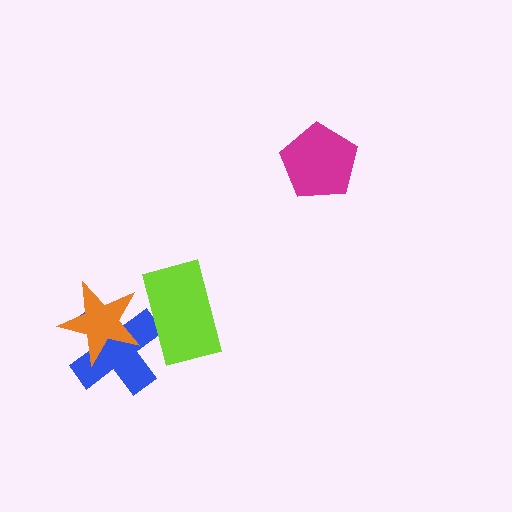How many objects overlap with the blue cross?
2 objects overlap with the blue cross.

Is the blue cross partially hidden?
Yes, it is partially covered by another shape.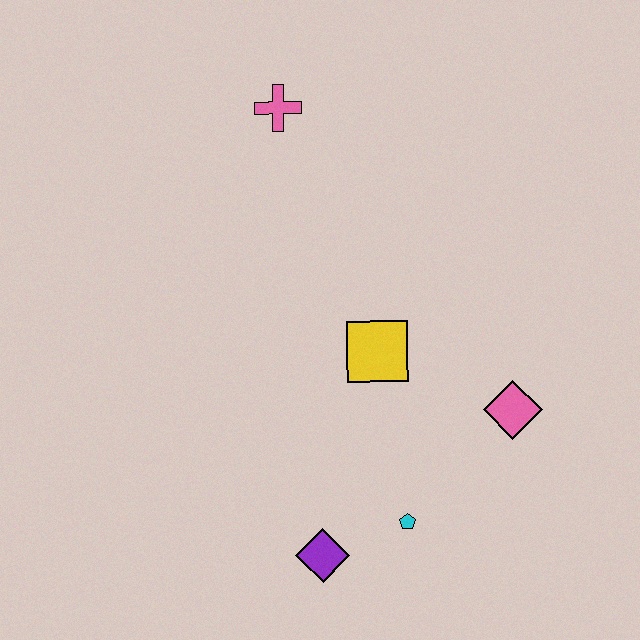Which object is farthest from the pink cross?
The purple diamond is farthest from the pink cross.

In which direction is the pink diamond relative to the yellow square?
The pink diamond is to the right of the yellow square.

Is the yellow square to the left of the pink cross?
No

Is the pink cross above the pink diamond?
Yes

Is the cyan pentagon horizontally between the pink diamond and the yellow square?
Yes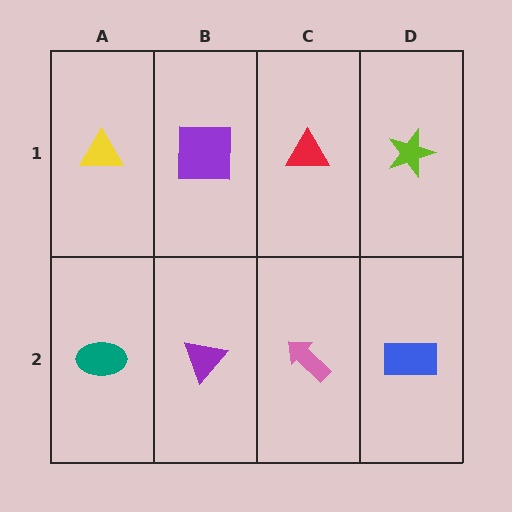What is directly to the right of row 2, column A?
A purple triangle.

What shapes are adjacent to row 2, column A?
A yellow triangle (row 1, column A), a purple triangle (row 2, column B).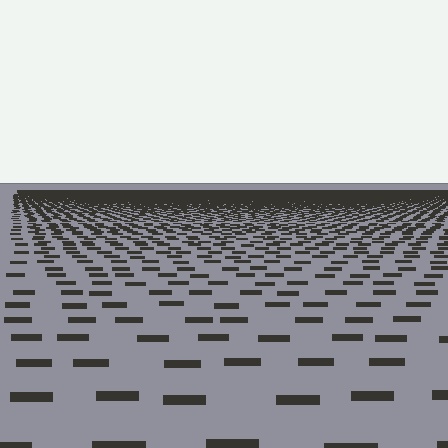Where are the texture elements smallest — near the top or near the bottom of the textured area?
Near the top.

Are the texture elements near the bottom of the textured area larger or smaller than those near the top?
Larger. Near the bottom, elements are closer to the viewer and appear at a bigger on-screen size.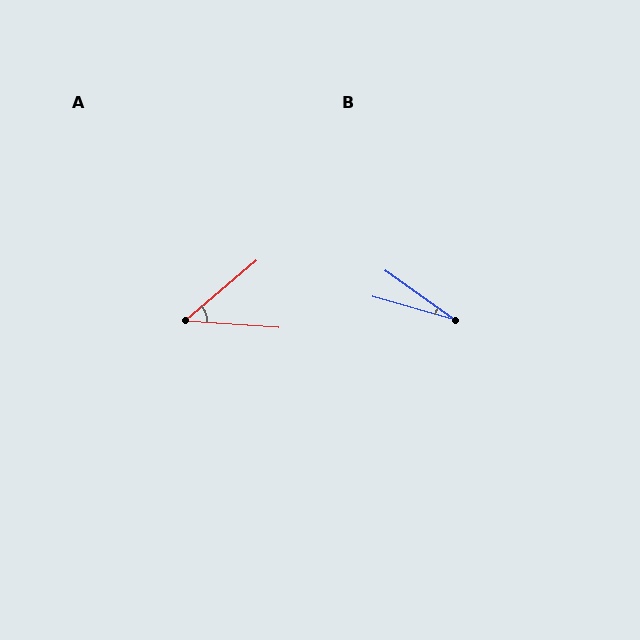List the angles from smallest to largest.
B (19°), A (44°).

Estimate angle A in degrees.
Approximately 44 degrees.